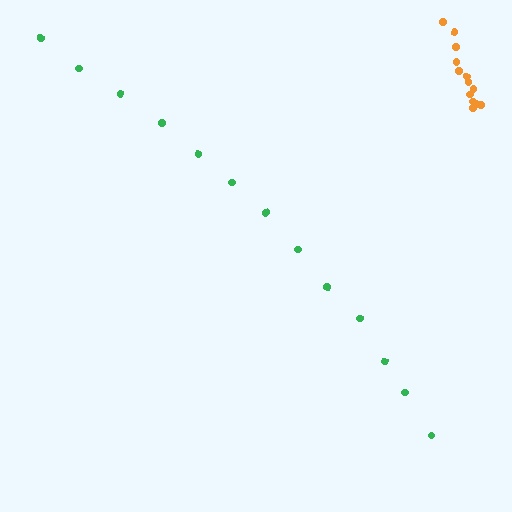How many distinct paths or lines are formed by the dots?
There are 2 distinct paths.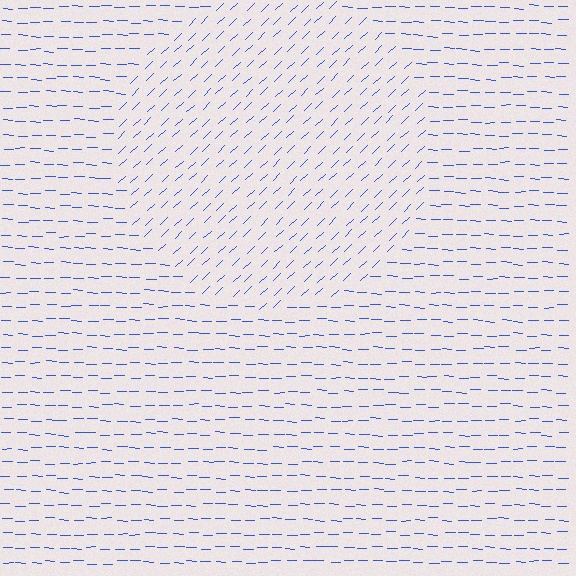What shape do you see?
I see a circle.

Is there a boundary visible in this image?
Yes, there is a texture boundary formed by a change in line orientation.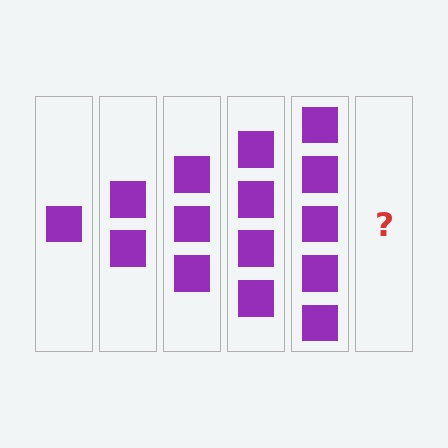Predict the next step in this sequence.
The next step is 6 squares.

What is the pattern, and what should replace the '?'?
The pattern is that each step adds one more square. The '?' should be 6 squares.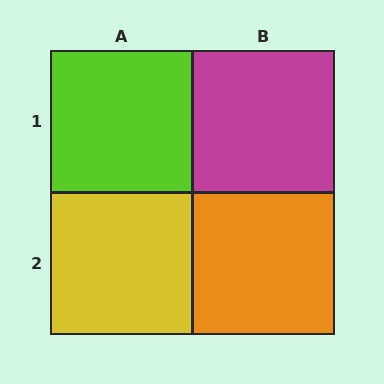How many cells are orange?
1 cell is orange.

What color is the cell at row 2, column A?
Yellow.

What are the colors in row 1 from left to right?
Lime, magenta.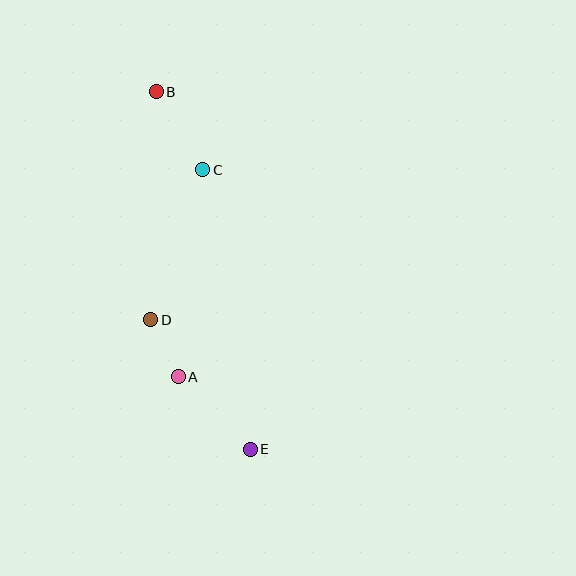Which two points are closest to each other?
Points A and D are closest to each other.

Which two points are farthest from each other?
Points B and E are farthest from each other.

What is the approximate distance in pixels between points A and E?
The distance between A and E is approximately 102 pixels.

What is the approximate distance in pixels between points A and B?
The distance between A and B is approximately 286 pixels.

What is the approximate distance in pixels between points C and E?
The distance between C and E is approximately 284 pixels.